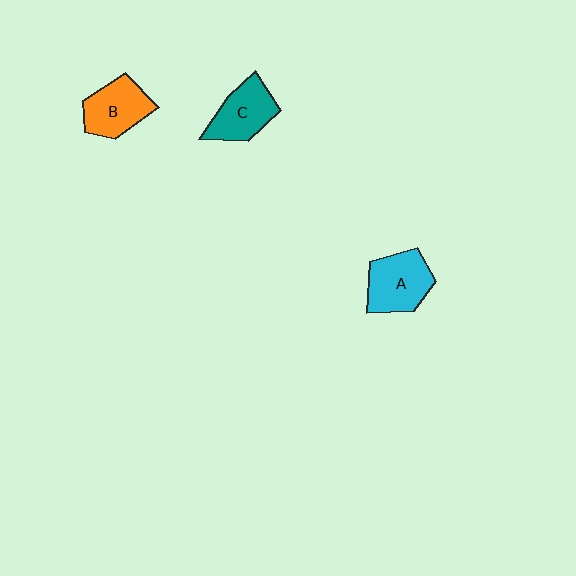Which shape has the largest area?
Shape A (cyan).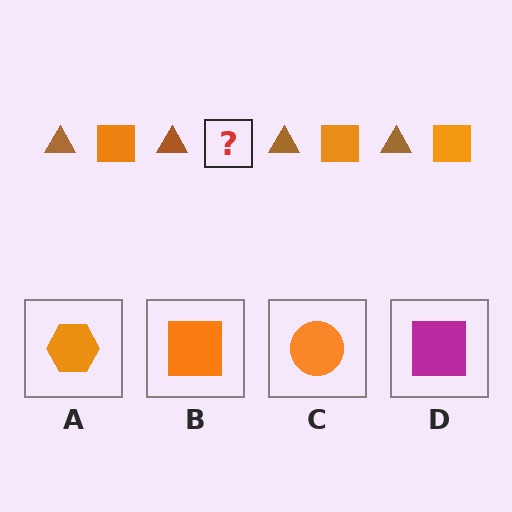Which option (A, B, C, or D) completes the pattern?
B.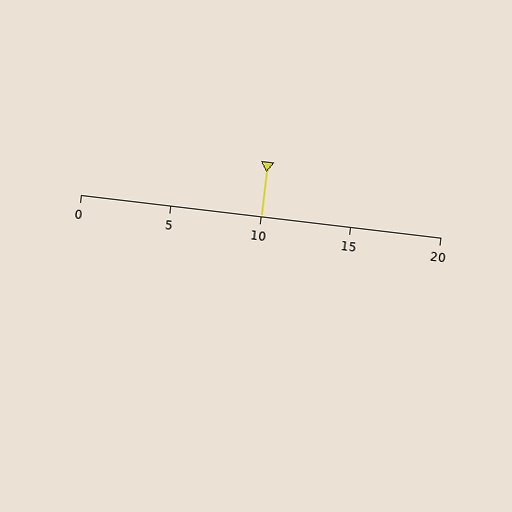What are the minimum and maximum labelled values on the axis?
The axis runs from 0 to 20.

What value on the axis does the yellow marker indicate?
The marker indicates approximately 10.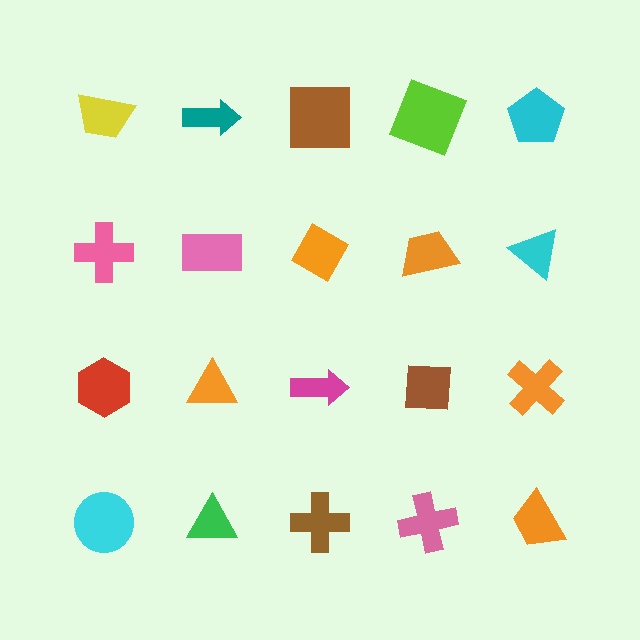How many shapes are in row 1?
5 shapes.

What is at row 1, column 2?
A teal arrow.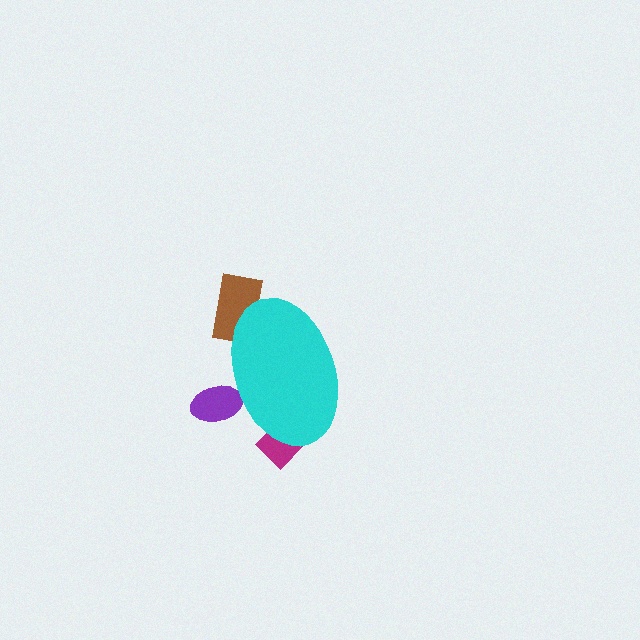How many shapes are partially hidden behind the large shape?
3 shapes are partially hidden.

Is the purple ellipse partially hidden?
Yes, the purple ellipse is partially hidden behind the cyan ellipse.